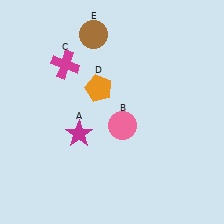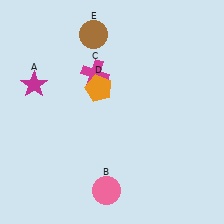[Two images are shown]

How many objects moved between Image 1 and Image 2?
3 objects moved between the two images.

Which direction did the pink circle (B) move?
The pink circle (B) moved down.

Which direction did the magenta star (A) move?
The magenta star (A) moved up.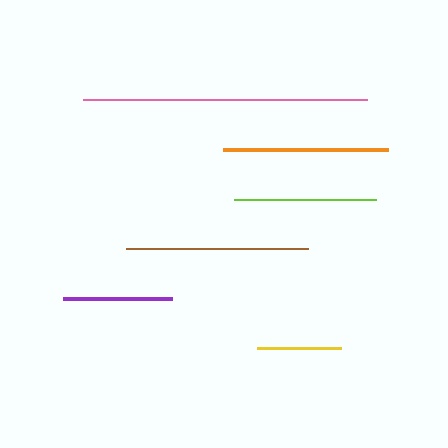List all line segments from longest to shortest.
From longest to shortest: pink, brown, orange, lime, purple, yellow.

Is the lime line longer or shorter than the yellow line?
The lime line is longer than the yellow line.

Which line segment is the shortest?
The yellow line is the shortest at approximately 84 pixels.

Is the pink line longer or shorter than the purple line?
The pink line is longer than the purple line.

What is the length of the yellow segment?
The yellow segment is approximately 84 pixels long.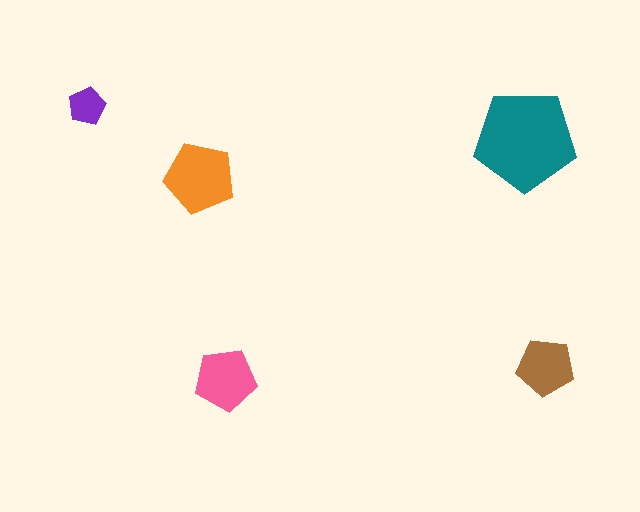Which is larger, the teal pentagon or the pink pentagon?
The teal one.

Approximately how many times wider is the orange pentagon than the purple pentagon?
About 2 times wider.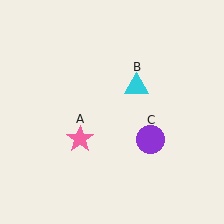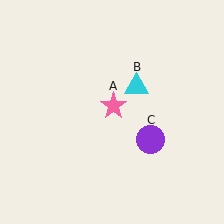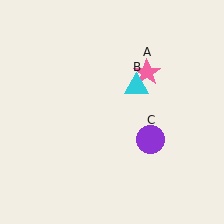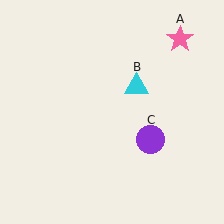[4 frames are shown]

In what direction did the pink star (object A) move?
The pink star (object A) moved up and to the right.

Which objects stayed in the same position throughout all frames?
Cyan triangle (object B) and purple circle (object C) remained stationary.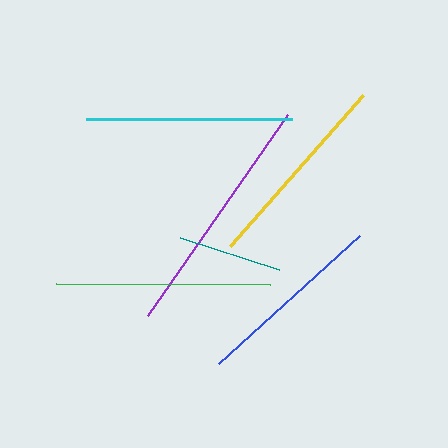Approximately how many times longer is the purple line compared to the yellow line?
The purple line is approximately 1.2 times the length of the yellow line.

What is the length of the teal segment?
The teal segment is approximately 104 pixels long.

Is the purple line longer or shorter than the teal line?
The purple line is longer than the teal line.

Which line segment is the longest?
The purple line is the longest at approximately 246 pixels.